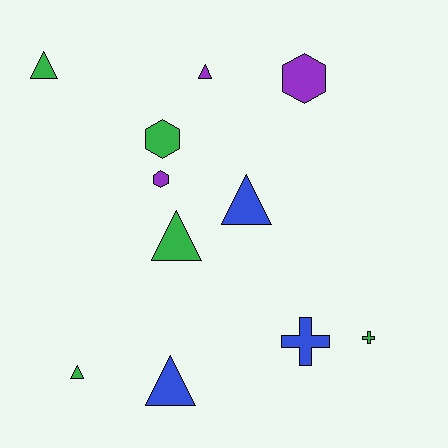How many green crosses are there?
There is 1 green cross.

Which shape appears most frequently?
Triangle, with 6 objects.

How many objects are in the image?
There are 11 objects.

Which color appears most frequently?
Green, with 5 objects.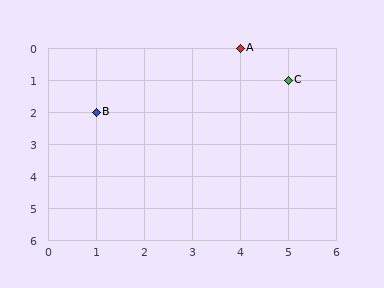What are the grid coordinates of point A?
Point A is at grid coordinates (4, 0).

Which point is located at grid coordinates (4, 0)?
Point A is at (4, 0).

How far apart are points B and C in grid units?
Points B and C are 4 columns and 1 row apart (about 4.1 grid units diagonally).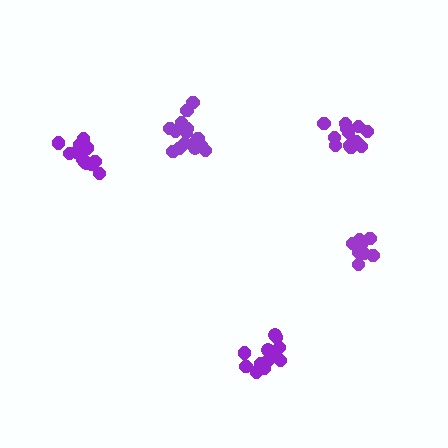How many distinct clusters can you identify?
There are 5 distinct clusters.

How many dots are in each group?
Group 1: 15 dots, Group 2: 13 dots, Group 3: 14 dots, Group 4: 9 dots, Group 5: 12 dots (63 total).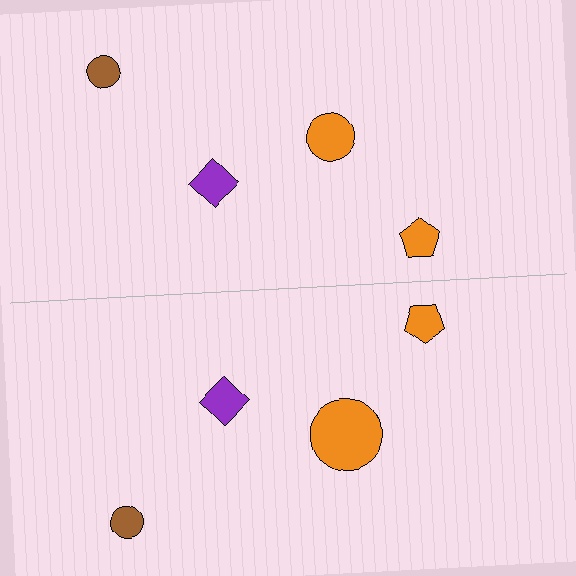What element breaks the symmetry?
The orange circle on the bottom side has a different size than its mirror counterpart.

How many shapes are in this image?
There are 8 shapes in this image.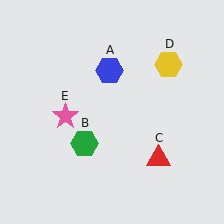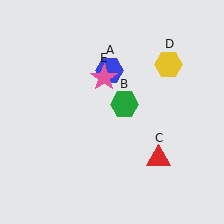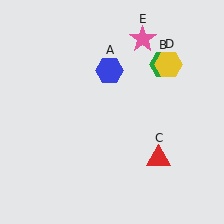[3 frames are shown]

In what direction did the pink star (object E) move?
The pink star (object E) moved up and to the right.